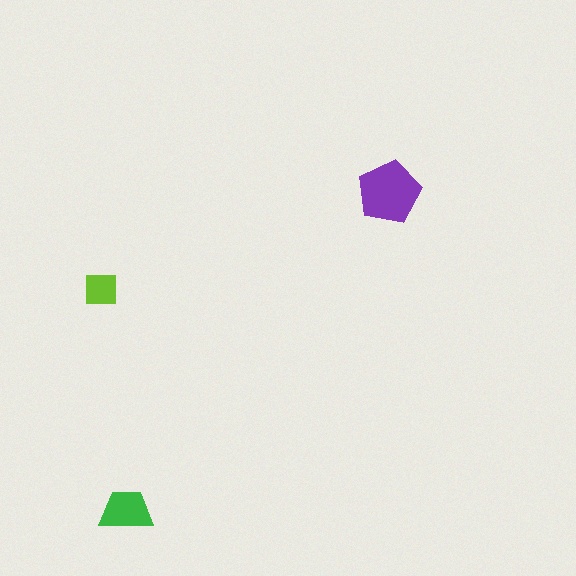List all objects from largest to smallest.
The purple pentagon, the green trapezoid, the lime square.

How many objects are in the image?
There are 3 objects in the image.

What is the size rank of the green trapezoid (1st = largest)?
2nd.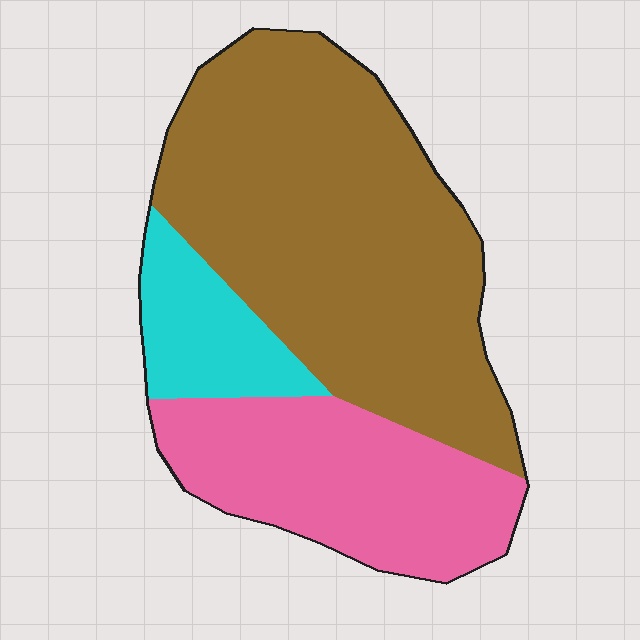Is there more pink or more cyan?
Pink.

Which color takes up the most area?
Brown, at roughly 60%.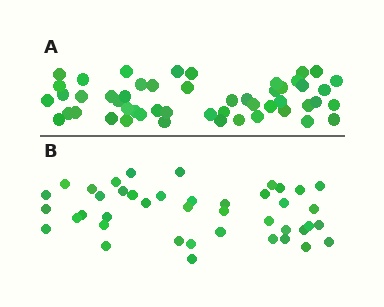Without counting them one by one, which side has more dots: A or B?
Region A (the top region) has more dots.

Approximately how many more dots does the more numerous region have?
Region A has roughly 8 or so more dots than region B.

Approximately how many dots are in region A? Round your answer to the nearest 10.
About 50 dots. (The exact count is 51, which rounds to 50.)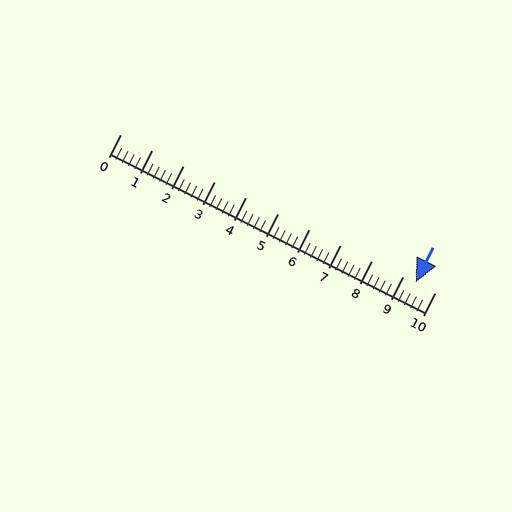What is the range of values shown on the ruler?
The ruler shows values from 0 to 10.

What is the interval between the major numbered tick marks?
The major tick marks are spaced 1 units apart.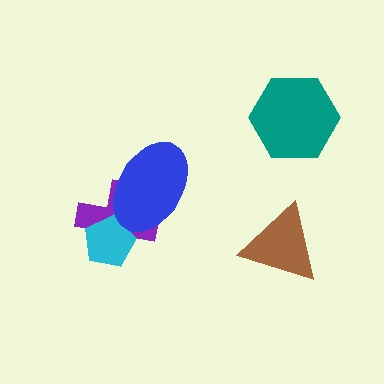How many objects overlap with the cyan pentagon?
1 object overlaps with the cyan pentagon.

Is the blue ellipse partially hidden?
No, no other shape covers it.